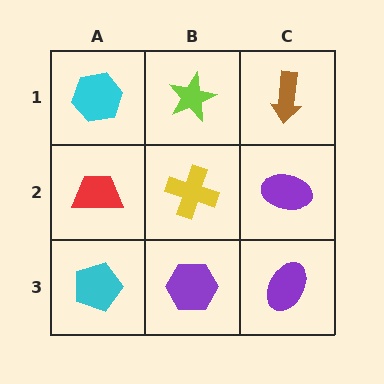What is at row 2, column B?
A yellow cross.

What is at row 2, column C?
A purple ellipse.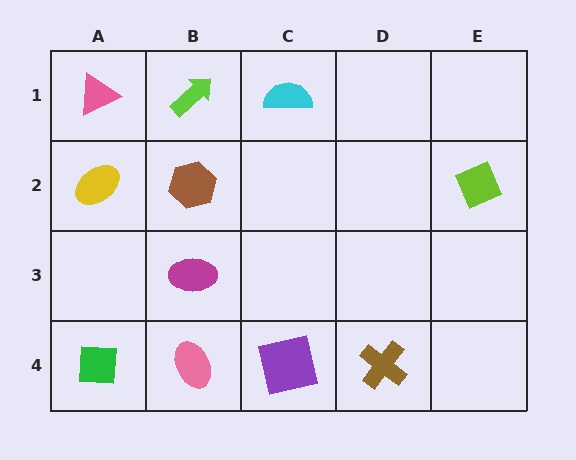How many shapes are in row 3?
1 shape.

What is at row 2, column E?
A lime diamond.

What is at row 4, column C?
A purple square.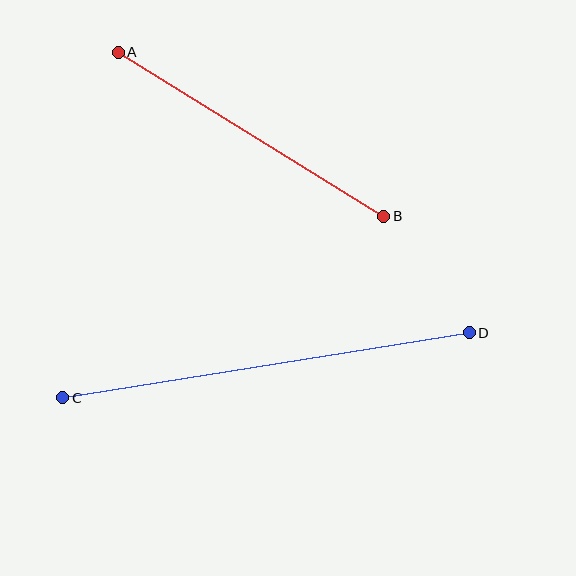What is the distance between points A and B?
The distance is approximately 312 pixels.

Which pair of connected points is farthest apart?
Points C and D are farthest apart.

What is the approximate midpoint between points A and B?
The midpoint is at approximately (251, 134) pixels.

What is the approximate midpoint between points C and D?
The midpoint is at approximately (266, 365) pixels.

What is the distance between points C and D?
The distance is approximately 412 pixels.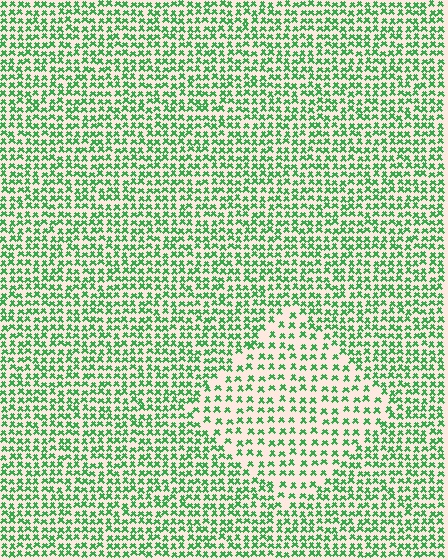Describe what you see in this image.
The image contains small green elements arranged at two different densities. A diamond-shaped region is visible where the elements are less densely packed than the surrounding area.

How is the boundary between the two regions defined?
The boundary is defined by a change in element density (approximately 1.7x ratio). All elements are the same color, size, and shape.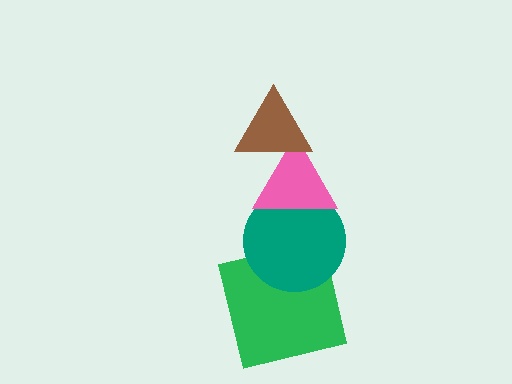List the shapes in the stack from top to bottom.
From top to bottom: the brown triangle, the pink triangle, the teal circle, the green square.